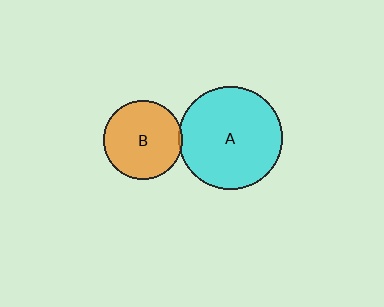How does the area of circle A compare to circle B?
Approximately 1.7 times.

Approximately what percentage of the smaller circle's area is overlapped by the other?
Approximately 5%.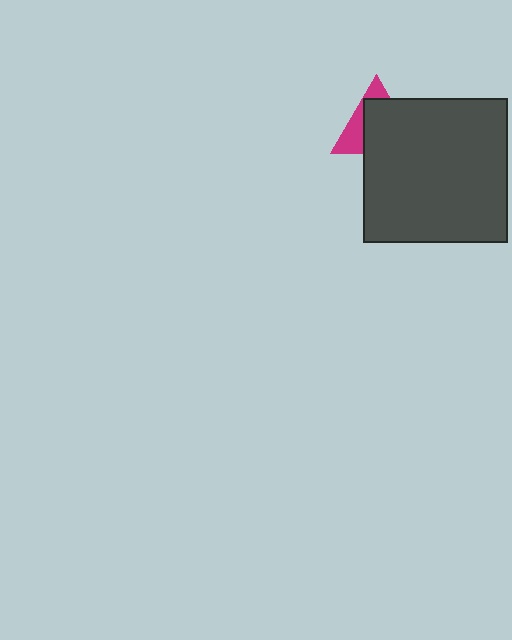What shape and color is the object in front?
The object in front is a dark gray square.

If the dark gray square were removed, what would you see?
You would see the complete magenta triangle.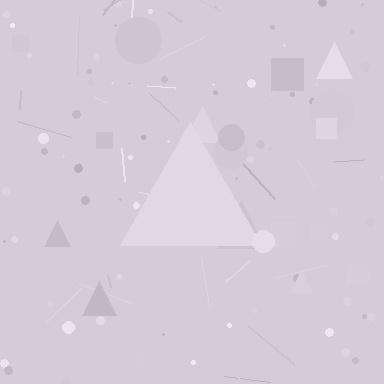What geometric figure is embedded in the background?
A triangle is embedded in the background.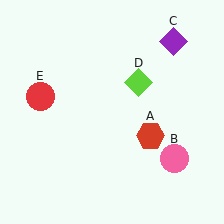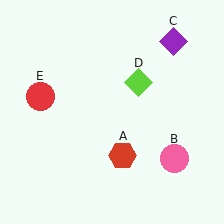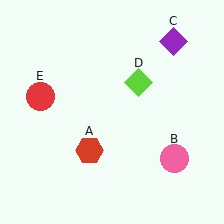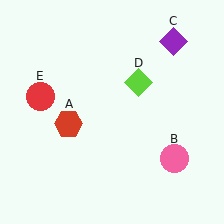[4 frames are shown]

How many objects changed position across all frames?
1 object changed position: red hexagon (object A).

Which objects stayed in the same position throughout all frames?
Pink circle (object B) and purple diamond (object C) and lime diamond (object D) and red circle (object E) remained stationary.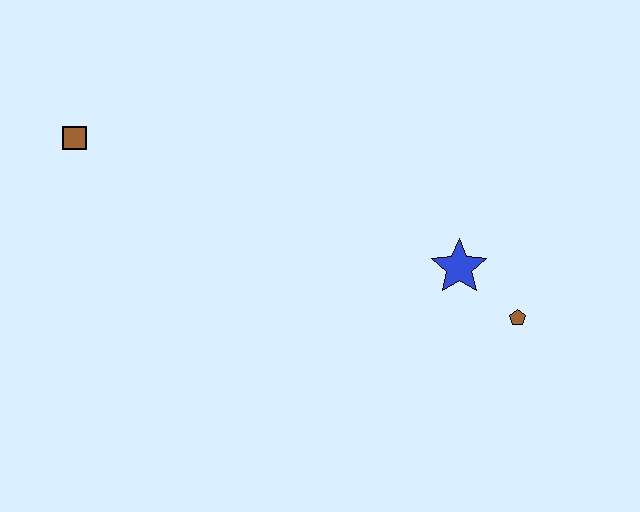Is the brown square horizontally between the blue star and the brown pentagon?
No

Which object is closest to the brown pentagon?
The blue star is closest to the brown pentagon.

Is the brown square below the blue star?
No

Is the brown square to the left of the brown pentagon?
Yes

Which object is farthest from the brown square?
The brown pentagon is farthest from the brown square.